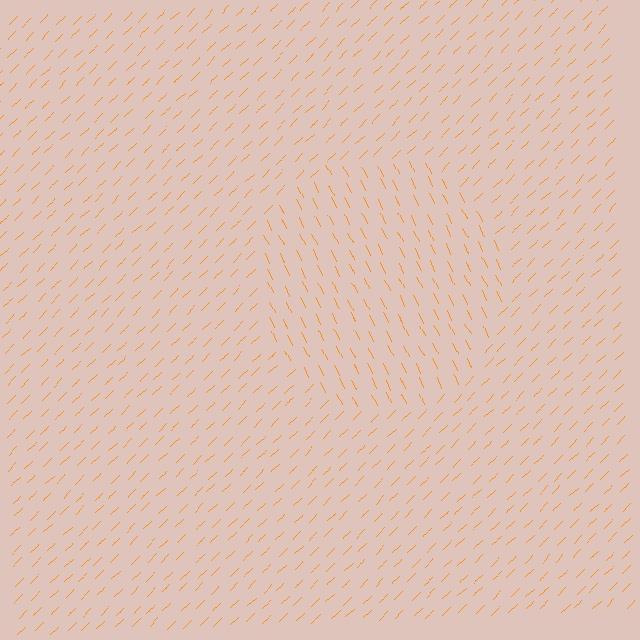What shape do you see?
I see a circle.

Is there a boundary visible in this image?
Yes, there is a texture boundary formed by a change in line orientation.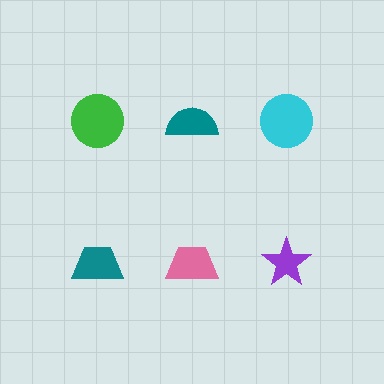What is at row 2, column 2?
A pink trapezoid.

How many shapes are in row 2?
3 shapes.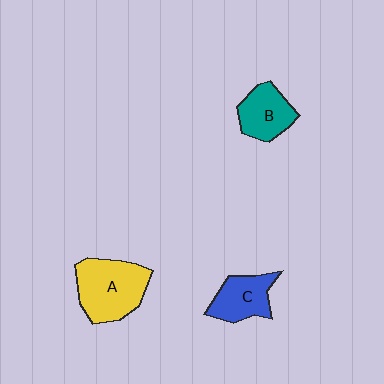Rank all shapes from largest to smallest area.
From largest to smallest: A (yellow), C (blue), B (teal).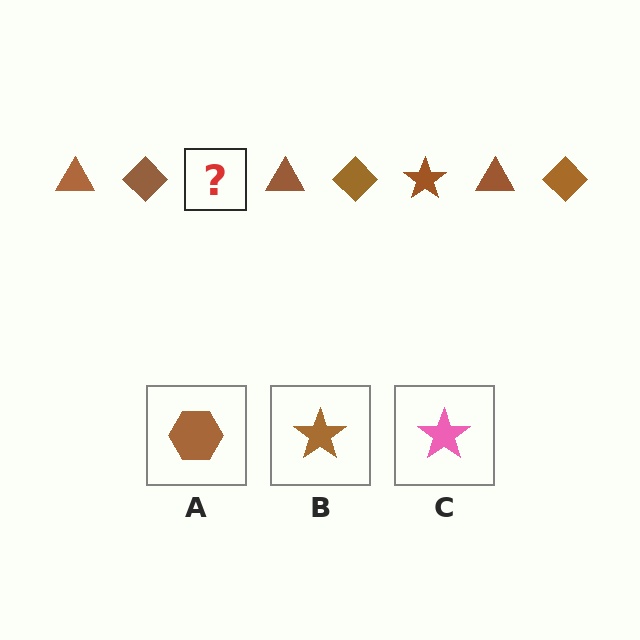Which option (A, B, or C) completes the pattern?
B.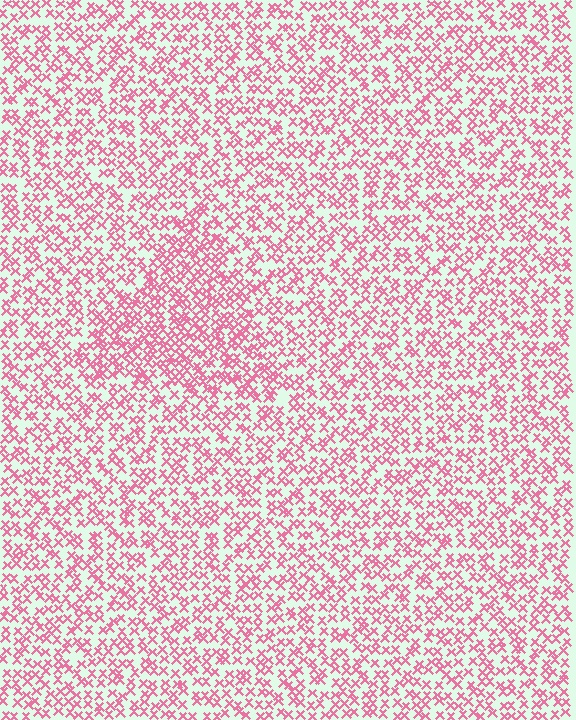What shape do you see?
I see a triangle.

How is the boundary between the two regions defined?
The boundary is defined by a change in element density (approximately 1.6x ratio). All elements are the same color, size, and shape.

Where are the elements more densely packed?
The elements are more densely packed inside the triangle boundary.